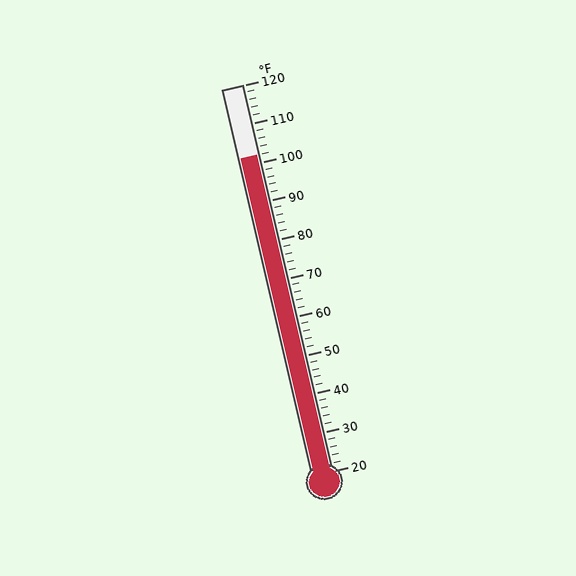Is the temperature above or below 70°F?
The temperature is above 70°F.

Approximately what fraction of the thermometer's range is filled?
The thermometer is filled to approximately 80% of its range.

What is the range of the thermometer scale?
The thermometer scale ranges from 20°F to 120°F.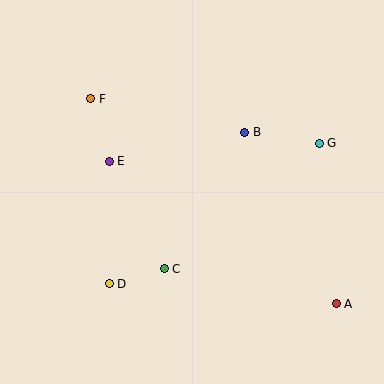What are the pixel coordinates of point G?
Point G is at (319, 143).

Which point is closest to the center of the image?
Point B at (245, 132) is closest to the center.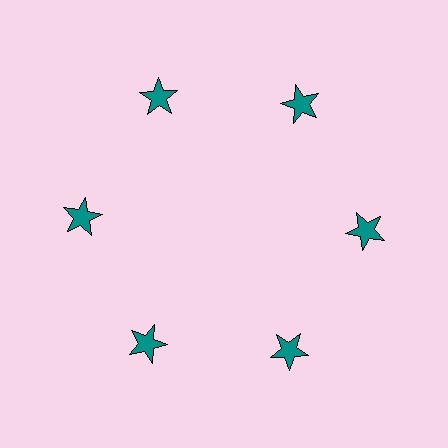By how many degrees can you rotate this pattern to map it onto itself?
The pattern maps onto itself every 60 degrees of rotation.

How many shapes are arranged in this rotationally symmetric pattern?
There are 6 shapes, arranged in 6 groups of 1.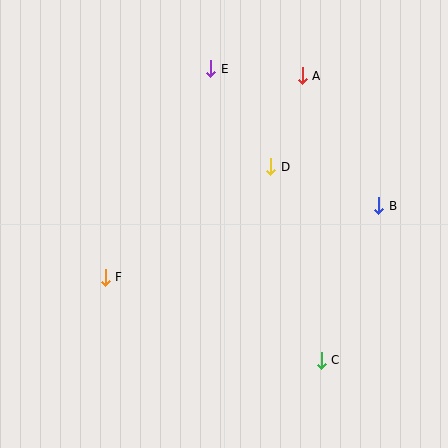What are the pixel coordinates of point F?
Point F is at (105, 277).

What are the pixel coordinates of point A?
Point A is at (302, 76).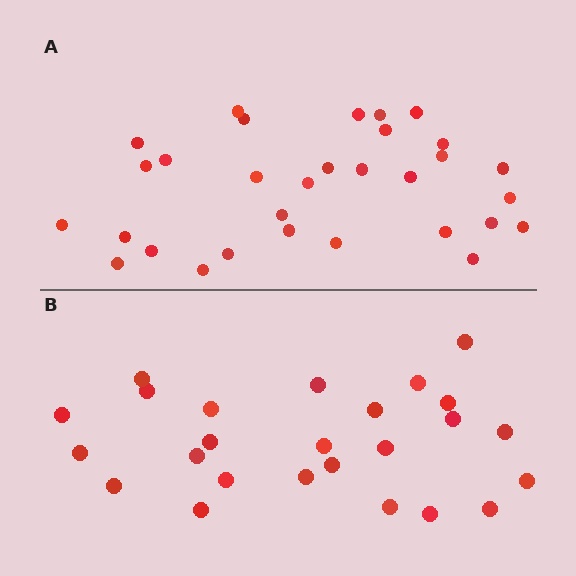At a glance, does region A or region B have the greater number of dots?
Region A (the top region) has more dots.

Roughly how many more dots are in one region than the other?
Region A has about 6 more dots than region B.